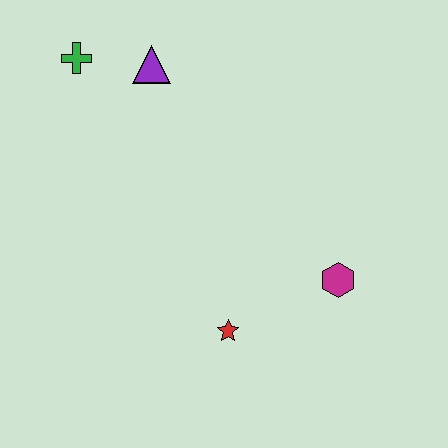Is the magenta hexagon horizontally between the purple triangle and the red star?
No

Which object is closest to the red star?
The magenta hexagon is closest to the red star.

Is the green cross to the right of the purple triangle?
No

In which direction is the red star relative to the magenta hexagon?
The red star is to the left of the magenta hexagon.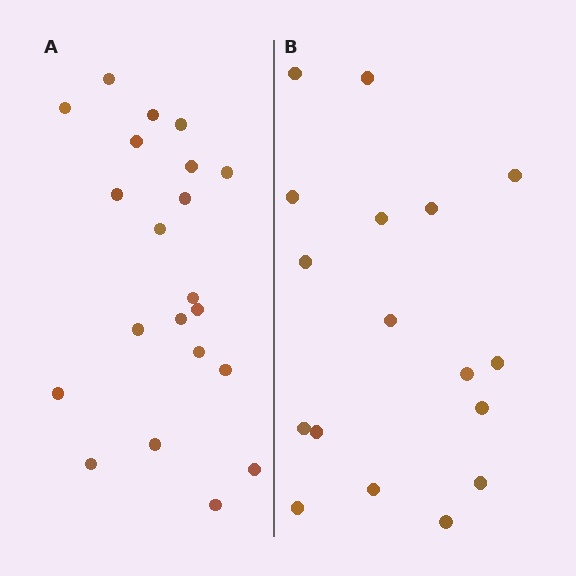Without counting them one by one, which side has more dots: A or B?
Region A (the left region) has more dots.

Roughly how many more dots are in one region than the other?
Region A has about 4 more dots than region B.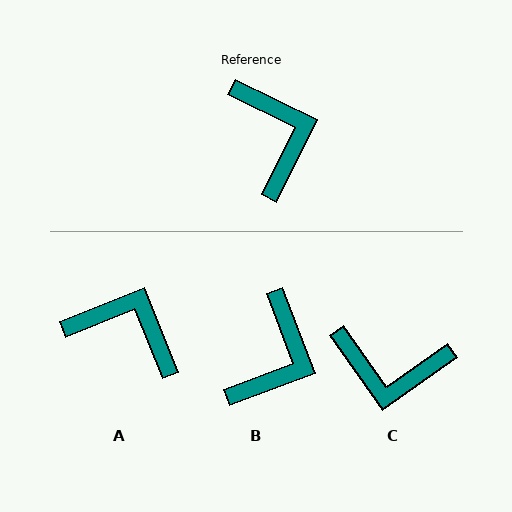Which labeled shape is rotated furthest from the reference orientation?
C, about 118 degrees away.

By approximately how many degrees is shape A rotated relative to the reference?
Approximately 48 degrees counter-clockwise.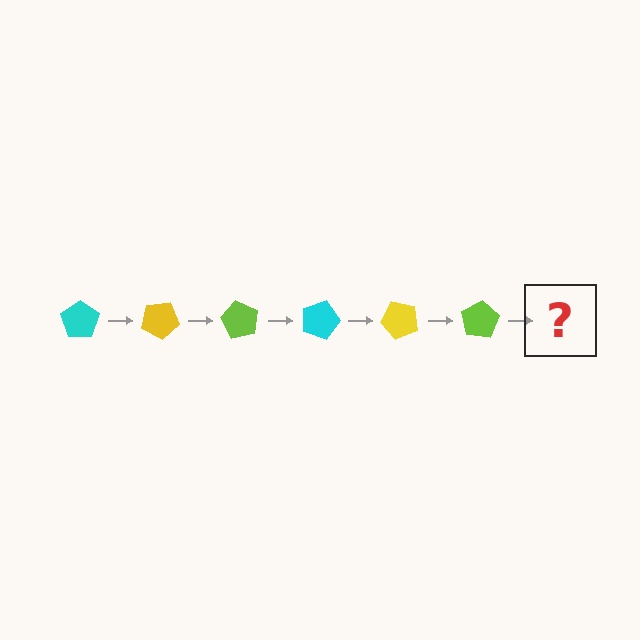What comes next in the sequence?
The next element should be a cyan pentagon, rotated 180 degrees from the start.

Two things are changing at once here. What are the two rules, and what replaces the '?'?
The two rules are that it rotates 30 degrees each step and the color cycles through cyan, yellow, and lime. The '?' should be a cyan pentagon, rotated 180 degrees from the start.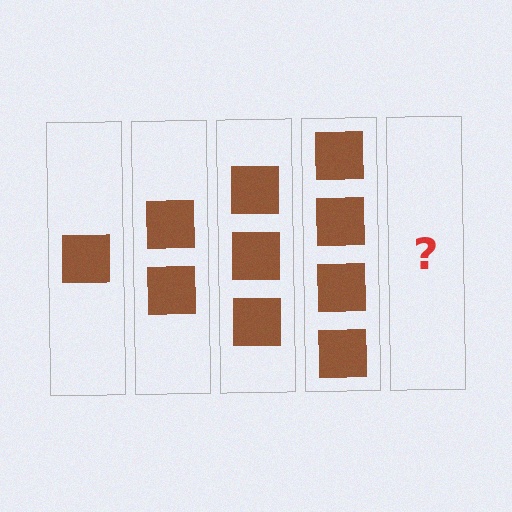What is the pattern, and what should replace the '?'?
The pattern is that each step adds one more square. The '?' should be 5 squares.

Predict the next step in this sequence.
The next step is 5 squares.